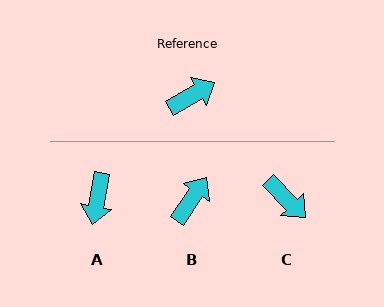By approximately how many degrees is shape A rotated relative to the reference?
Approximately 131 degrees clockwise.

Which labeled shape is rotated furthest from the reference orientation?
A, about 131 degrees away.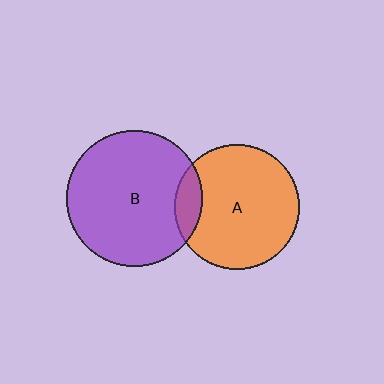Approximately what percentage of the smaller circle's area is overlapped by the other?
Approximately 10%.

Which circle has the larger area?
Circle B (purple).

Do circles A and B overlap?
Yes.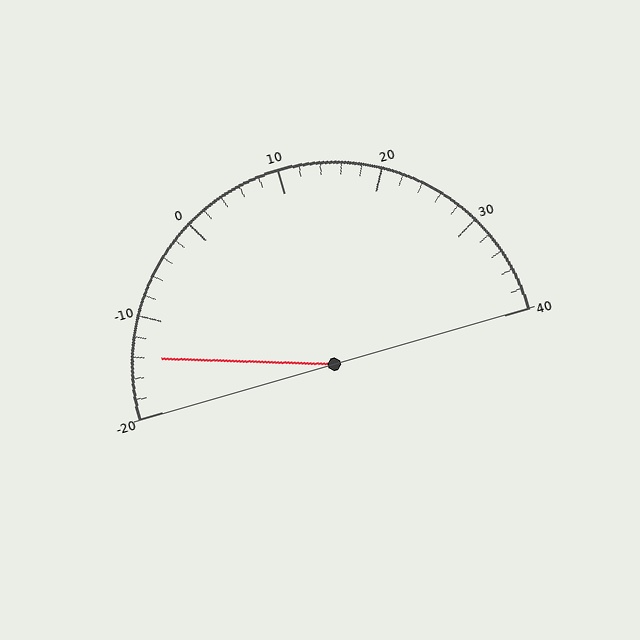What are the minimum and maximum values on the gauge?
The gauge ranges from -20 to 40.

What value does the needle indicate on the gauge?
The needle indicates approximately -14.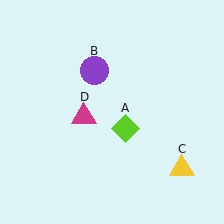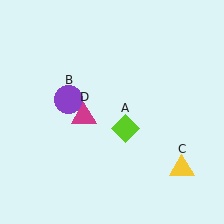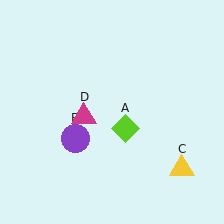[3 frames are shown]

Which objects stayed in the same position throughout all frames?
Lime diamond (object A) and yellow triangle (object C) and magenta triangle (object D) remained stationary.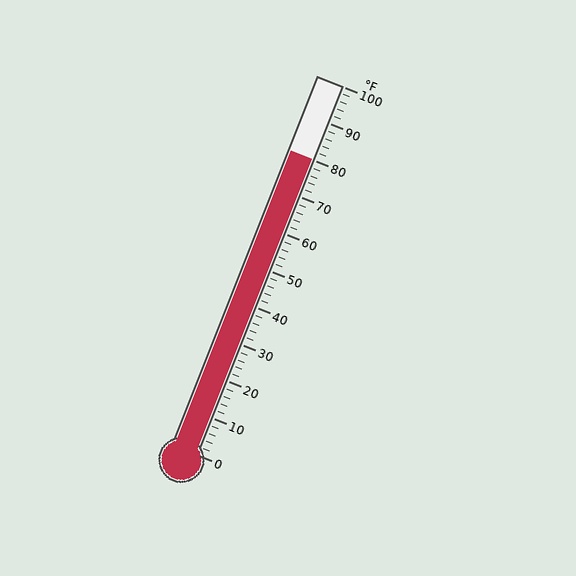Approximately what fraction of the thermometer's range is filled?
The thermometer is filled to approximately 80% of its range.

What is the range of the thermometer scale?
The thermometer scale ranges from 0°F to 100°F.